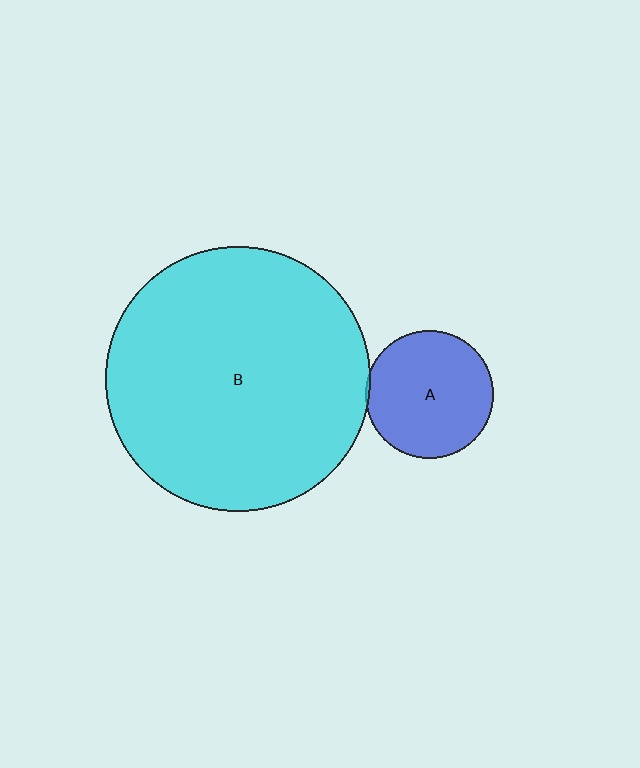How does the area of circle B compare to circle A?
Approximately 4.3 times.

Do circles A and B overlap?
Yes.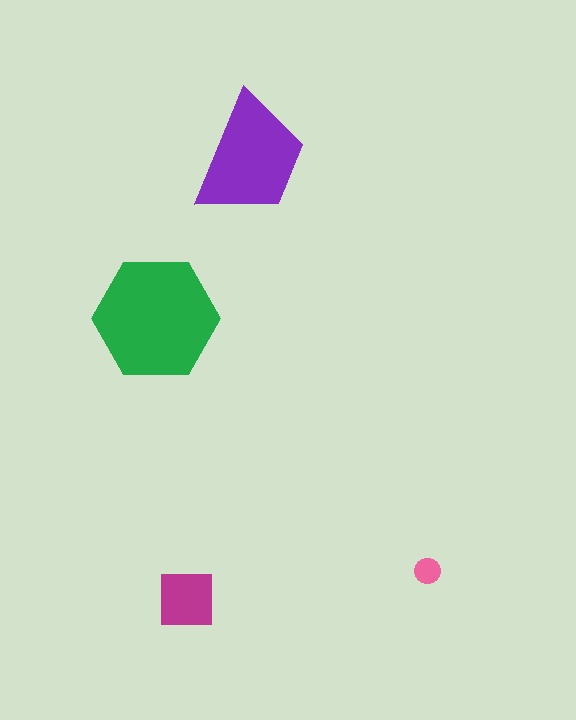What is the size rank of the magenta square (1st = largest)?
3rd.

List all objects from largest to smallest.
The green hexagon, the purple trapezoid, the magenta square, the pink circle.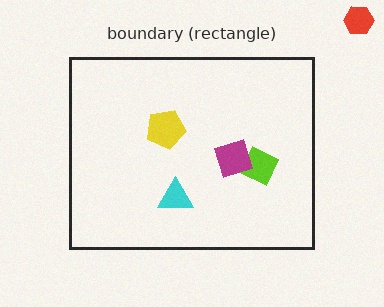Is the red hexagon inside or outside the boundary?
Outside.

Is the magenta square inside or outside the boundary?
Inside.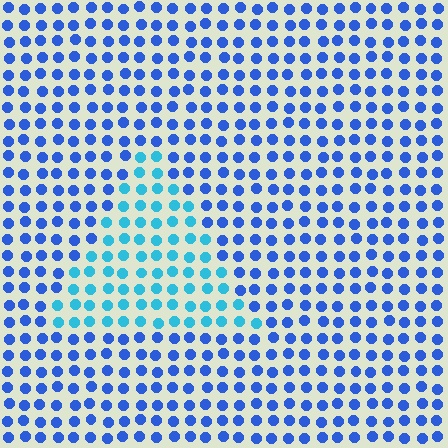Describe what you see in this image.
The image is filled with small blue elements in a uniform arrangement. A triangle-shaped region is visible where the elements are tinted to a slightly different hue, forming a subtle color boundary.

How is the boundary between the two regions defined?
The boundary is defined purely by a slight shift in hue (about 34 degrees). Spacing, size, and orientation are identical on both sides.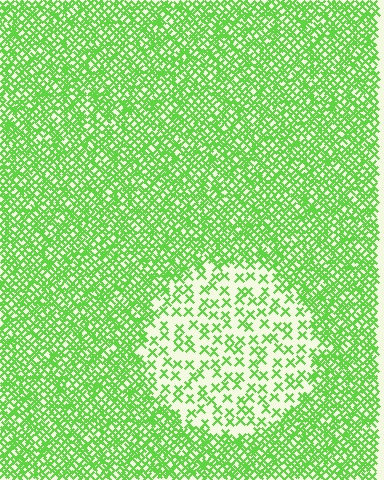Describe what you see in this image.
The image contains small lime elements arranged at two different densities. A circle-shaped region is visible where the elements are less densely packed than the surrounding area.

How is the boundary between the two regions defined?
The boundary is defined by a change in element density (approximately 2.9x ratio). All elements are the same color, size, and shape.